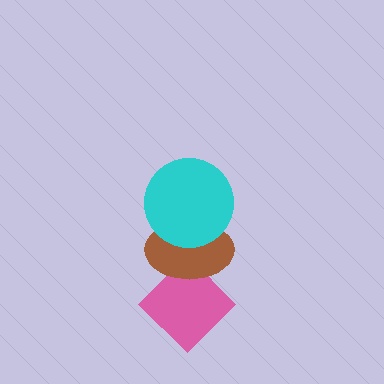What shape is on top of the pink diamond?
The brown ellipse is on top of the pink diamond.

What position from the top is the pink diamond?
The pink diamond is 3rd from the top.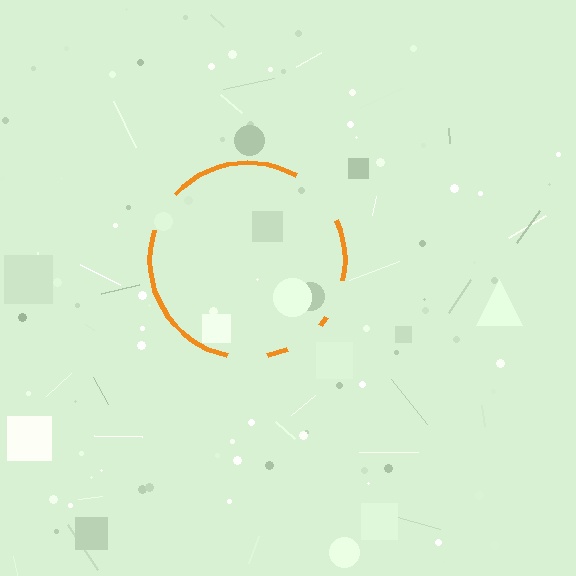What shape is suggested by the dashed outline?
The dashed outline suggests a circle.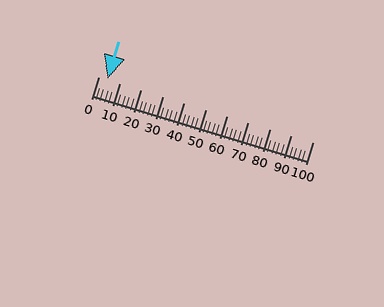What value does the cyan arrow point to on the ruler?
The cyan arrow points to approximately 4.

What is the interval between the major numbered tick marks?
The major tick marks are spaced 10 units apart.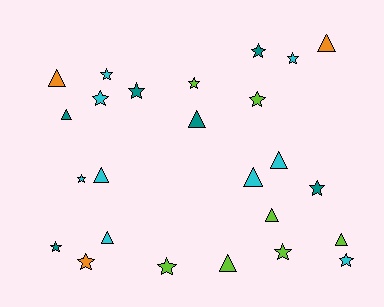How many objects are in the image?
There are 25 objects.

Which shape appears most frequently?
Star, with 14 objects.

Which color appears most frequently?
Cyan, with 9 objects.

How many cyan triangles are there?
There are 4 cyan triangles.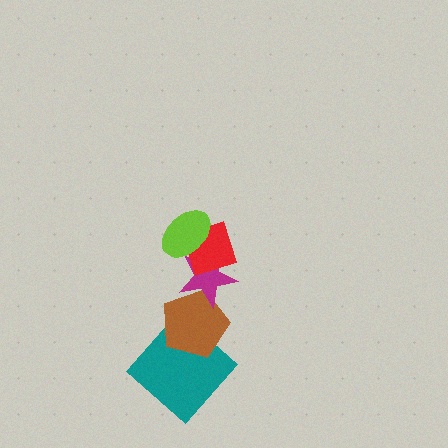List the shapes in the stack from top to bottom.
From top to bottom: the lime ellipse, the red diamond, the magenta star, the brown pentagon, the teal diamond.